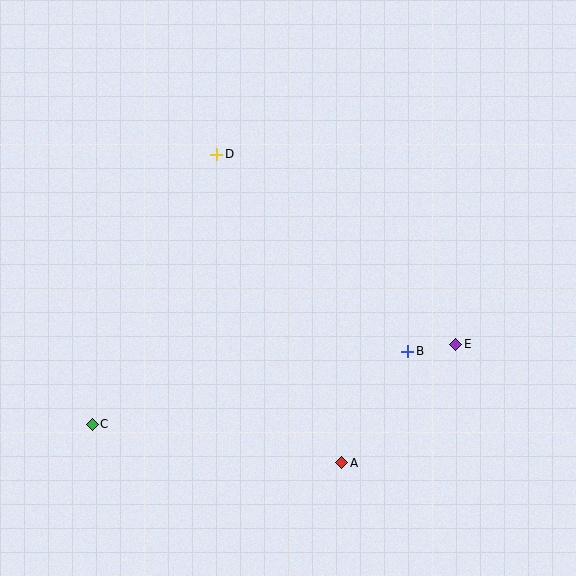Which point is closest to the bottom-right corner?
Point A is closest to the bottom-right corner.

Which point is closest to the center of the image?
Point B at (408, 351) is closest to the center.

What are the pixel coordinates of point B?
Point B is at (408, 351).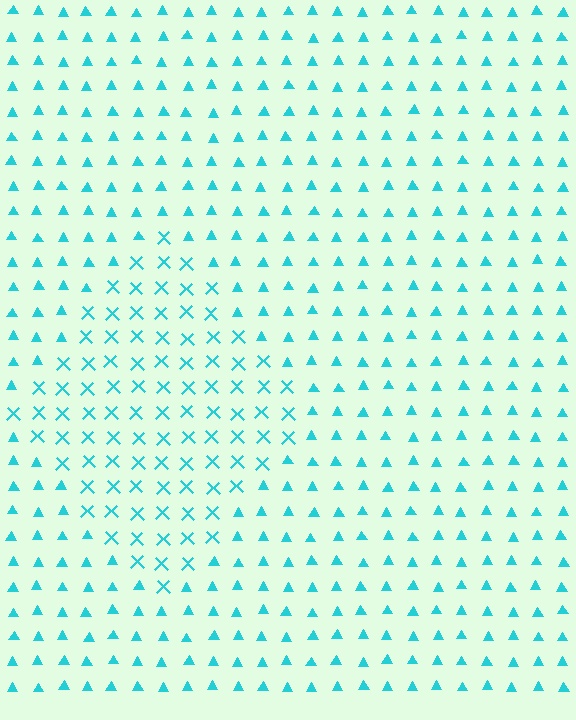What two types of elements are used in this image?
The image uses X marks inside the diamond region and triangles outside it.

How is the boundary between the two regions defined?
The boundary is defined by a change in element shape: X marks inside vs. triangles outside. All elements share the same color and spacing.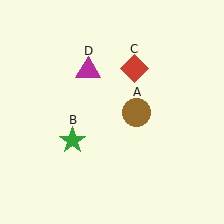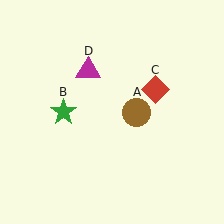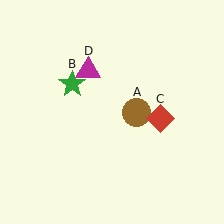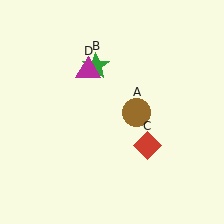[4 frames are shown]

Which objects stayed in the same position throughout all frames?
Brown circle (object A) and magenta triangle (object D) remained stationary.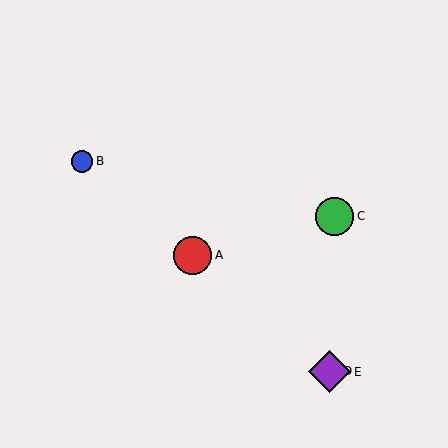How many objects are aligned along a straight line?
4 objects (A, B, D, E) are aligned along a straight line.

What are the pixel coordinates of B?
Object B is at (82, 161).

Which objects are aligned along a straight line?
Objects A, B, D, E are aligned along a straight line.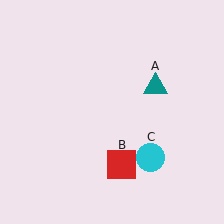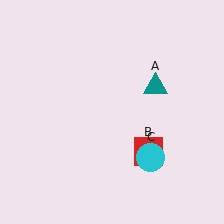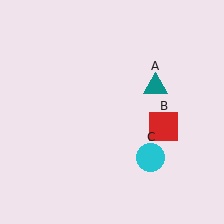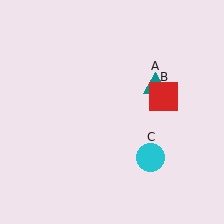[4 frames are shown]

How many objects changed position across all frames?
1 object changed position: red square (object B).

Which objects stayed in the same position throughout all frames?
Teal triangle (object A) and cyan circle (object C) remained stationary.